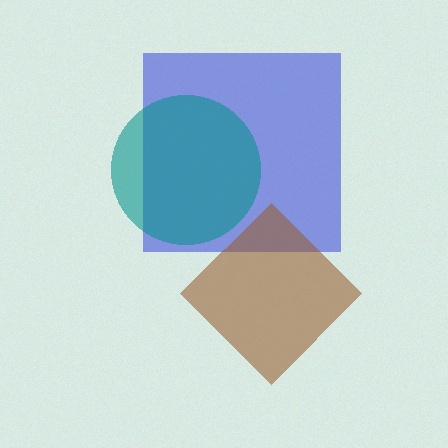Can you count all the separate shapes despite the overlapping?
Yes, there are 3 separate shapes.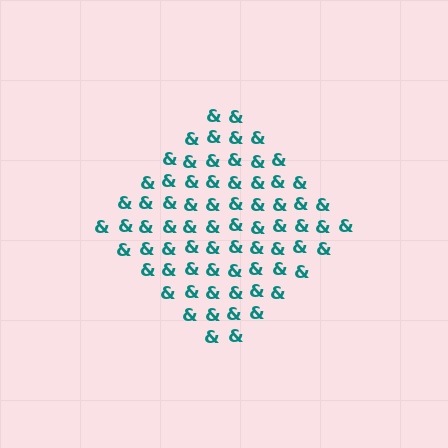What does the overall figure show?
The overall figure shows a diamond.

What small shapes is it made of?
It is made of small ampersands.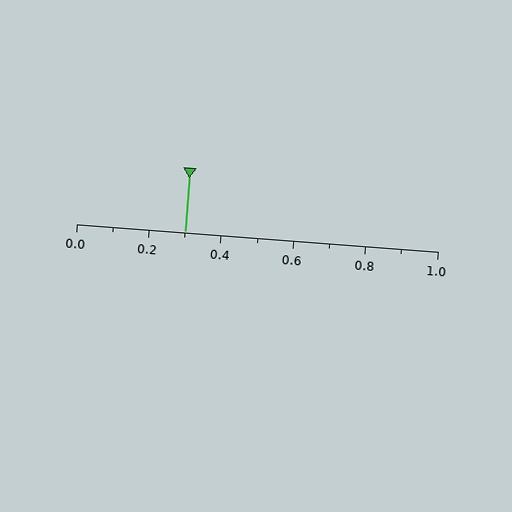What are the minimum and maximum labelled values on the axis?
The axis runs from 0.0 to 1.0.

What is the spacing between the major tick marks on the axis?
The major ticks are spaced 0.2 apart.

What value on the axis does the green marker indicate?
The marker indicates approximately 0.3.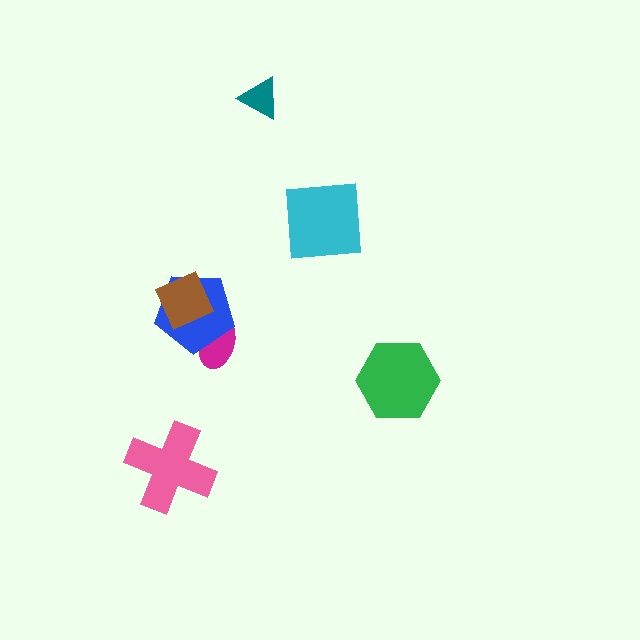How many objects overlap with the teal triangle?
0 objects overlap with the teal triangle.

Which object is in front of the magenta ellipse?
The blue pentagon is in front of the magenta ellipse.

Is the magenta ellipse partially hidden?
Yes, it is partially covered by another shape.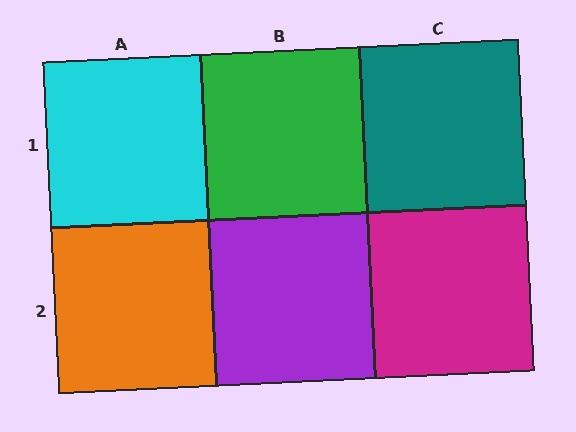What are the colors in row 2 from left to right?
Orange, purple, magenta.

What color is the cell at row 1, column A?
Cyan.